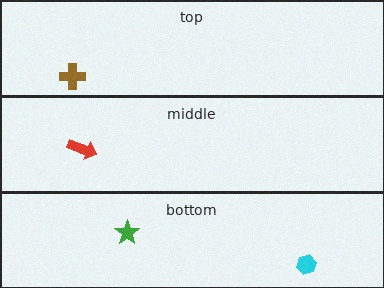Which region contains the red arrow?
The middle region.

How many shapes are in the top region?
1.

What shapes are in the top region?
The brown cross.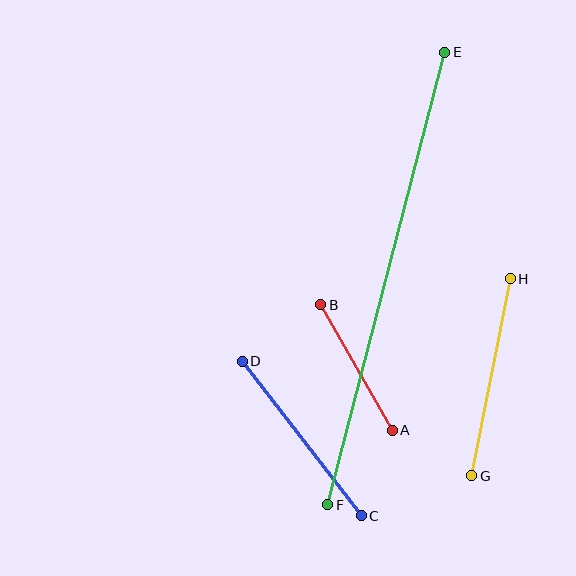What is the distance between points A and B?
The distance is approximately 145 pixels.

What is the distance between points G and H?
The distance is approximately 200 pixels.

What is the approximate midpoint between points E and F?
The midpoint is at approximately (386, 278) pixels.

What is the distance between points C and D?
The distance is approximately 195 pixels.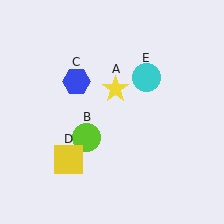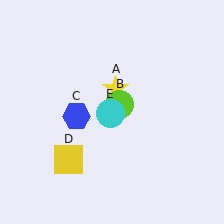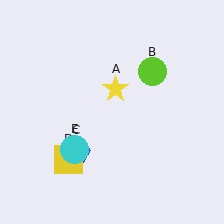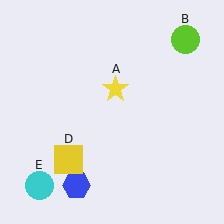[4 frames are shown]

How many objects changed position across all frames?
3 objects changed position: lime circle (object B), blue hexagon (object C), cyan circle (object E).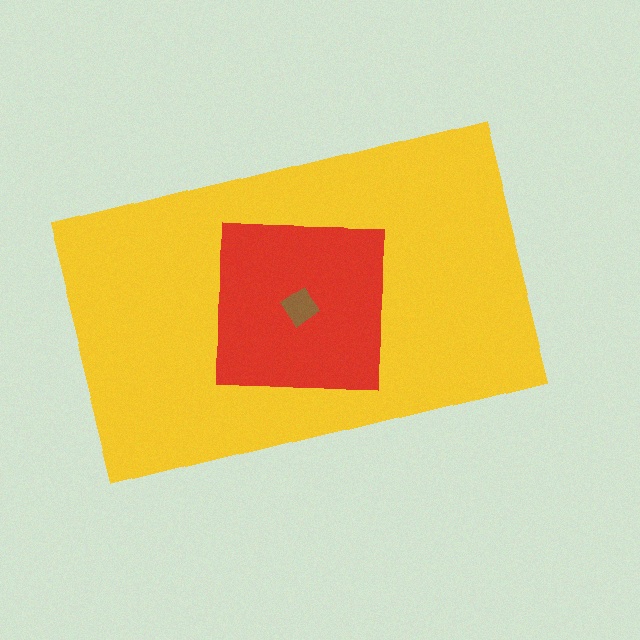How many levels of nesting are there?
3.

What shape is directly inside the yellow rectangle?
The red square.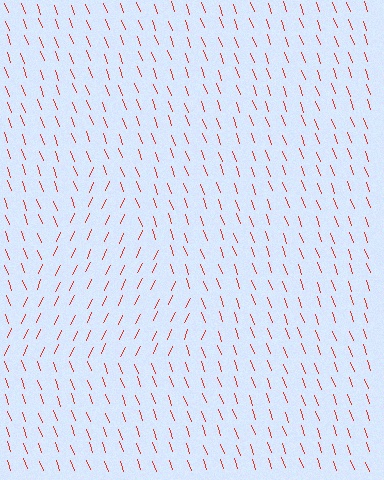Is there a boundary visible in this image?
Yes, there is a texture boundary formed by a change in line orientation.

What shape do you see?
I see a triangle.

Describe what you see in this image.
The image is filled with small red line segments. A triangle region in the image has lines oriented differently from the surrounding lines, creating a visible texture boundary.